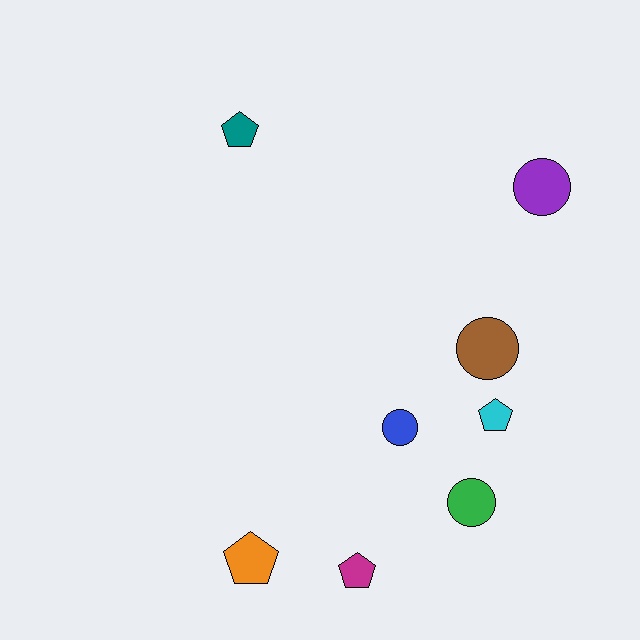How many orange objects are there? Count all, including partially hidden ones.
There is 1 orange object.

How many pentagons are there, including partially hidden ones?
There are 4 pentagons.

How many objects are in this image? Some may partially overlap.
There are 8 objects.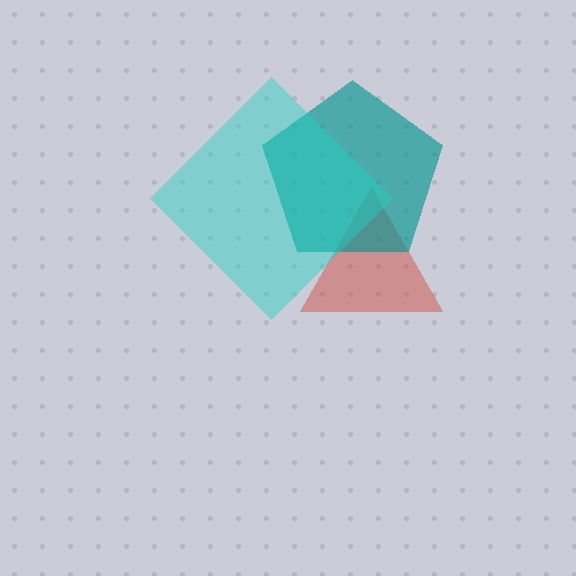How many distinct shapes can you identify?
There are 3 distinct shapes: a red triangle, a teal pentagon, a cyan diamond.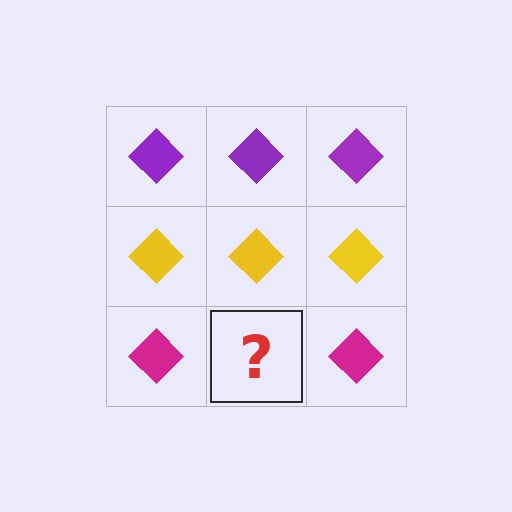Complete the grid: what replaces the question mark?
The question mark should be replaced with a magenta diamond.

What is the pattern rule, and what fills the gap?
The rule is that each row has a consistent color. The gap should be filled with a magenta diamond.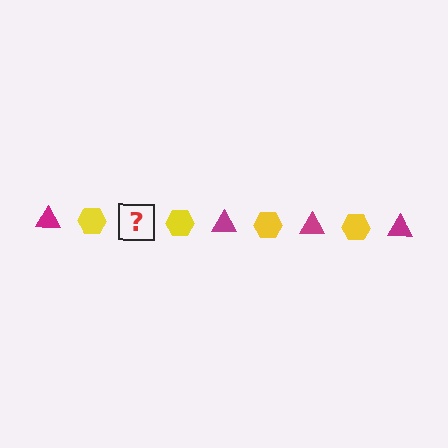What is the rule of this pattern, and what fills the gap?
The rule is that the pattern alternates between magenta triangle and yellow hexagon. The gap should be filled with a magenta triangle.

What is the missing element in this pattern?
The missing element is a magenta triangle.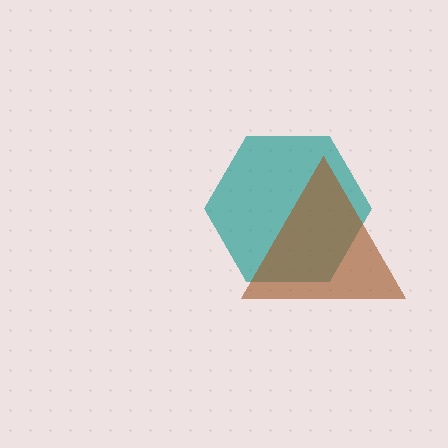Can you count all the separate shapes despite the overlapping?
Yes, there are 2 separate shapes.